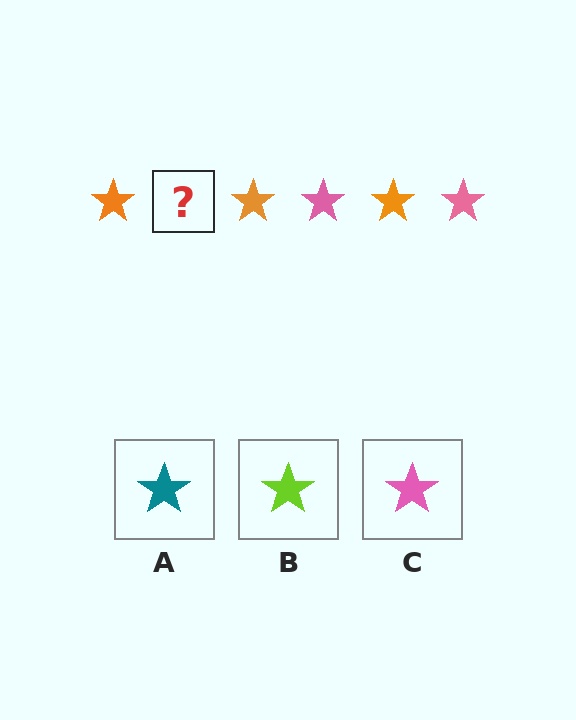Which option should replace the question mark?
Option C.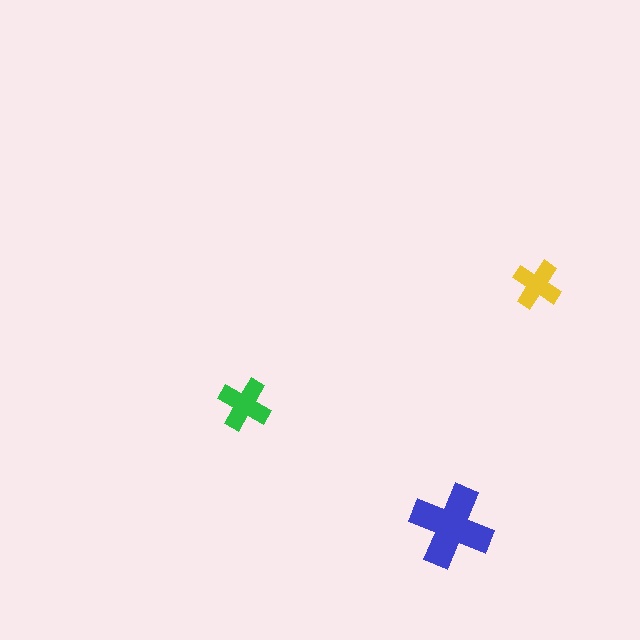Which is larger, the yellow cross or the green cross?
The green one.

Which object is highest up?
The yellow cross is topmost.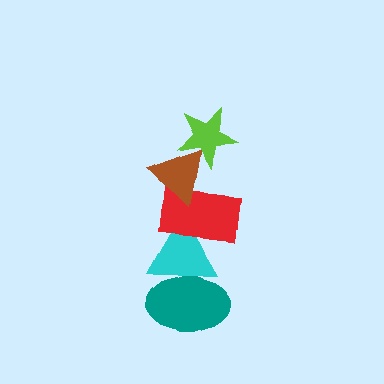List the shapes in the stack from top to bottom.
From top to bottom: the lime star, the brown triangle, the red rectangle, the cyan triangle, the teal ellipse.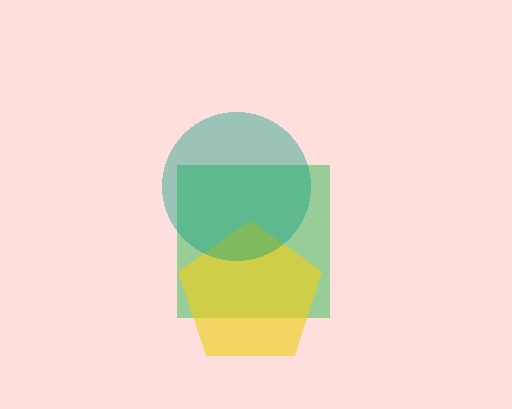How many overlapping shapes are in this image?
There are 3 overlapping shapes in the image.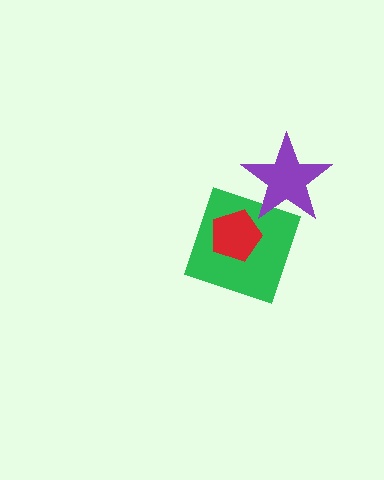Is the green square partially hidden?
Yes, it is partially covered by another shape.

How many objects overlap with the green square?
2 objects overlap with the green square.